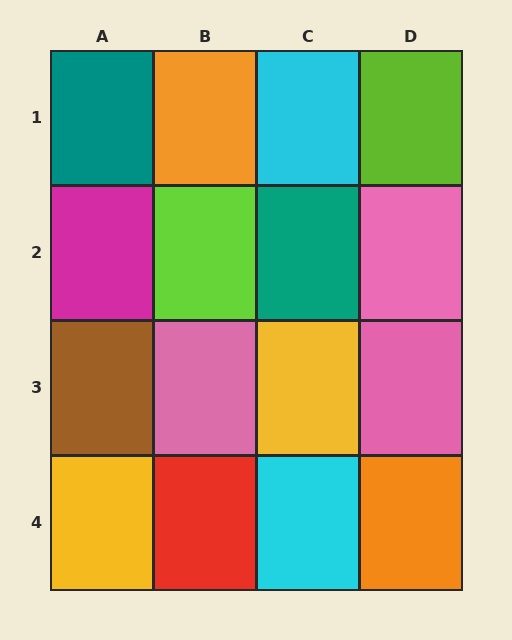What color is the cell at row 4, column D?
Orange.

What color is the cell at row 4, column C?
Cyan.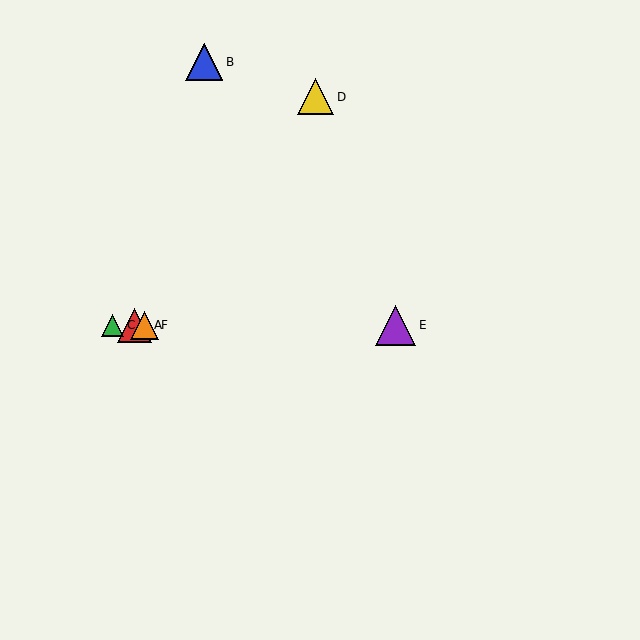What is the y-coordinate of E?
Object E is at y≈325.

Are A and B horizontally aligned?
No, A is at y≈325 and B is at y≈62.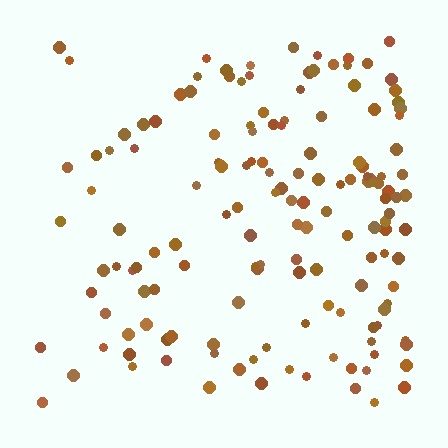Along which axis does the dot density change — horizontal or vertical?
Horizontal.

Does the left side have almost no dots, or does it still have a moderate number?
Still a moderate number, just noticeably fewer than the right.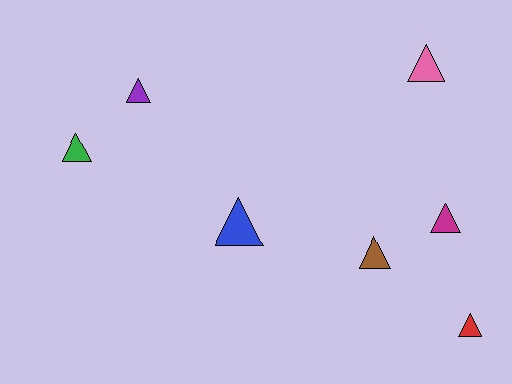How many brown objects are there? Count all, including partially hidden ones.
There is 1 brown object.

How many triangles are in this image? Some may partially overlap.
There are 7 triangles.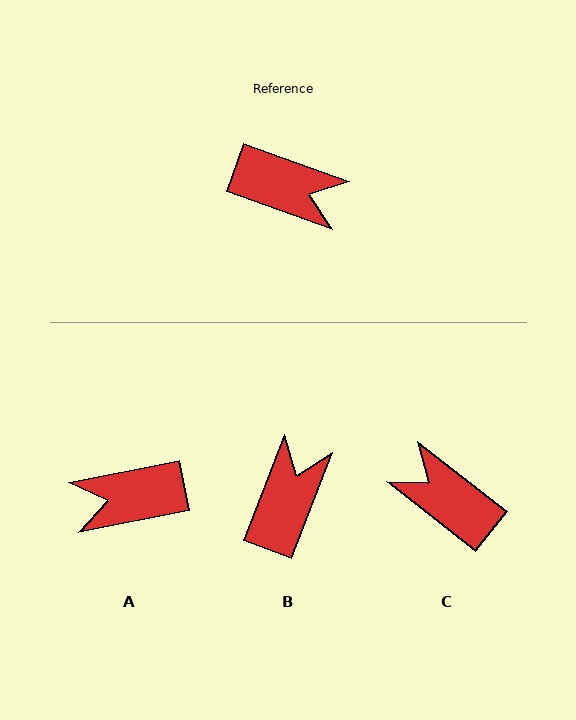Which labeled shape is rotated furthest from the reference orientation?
C, about 162 degrees away.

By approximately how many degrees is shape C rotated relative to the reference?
Approximately 162 degrees counter-clockwise.